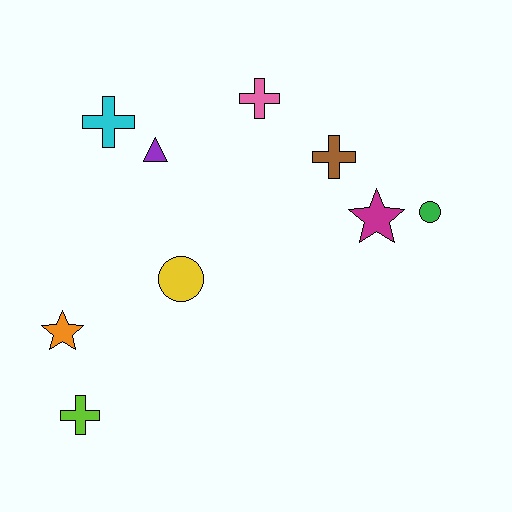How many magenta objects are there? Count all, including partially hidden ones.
There is 1 magenta object.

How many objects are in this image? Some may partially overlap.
There are 9 objects.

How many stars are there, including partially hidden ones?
There are 2 stars.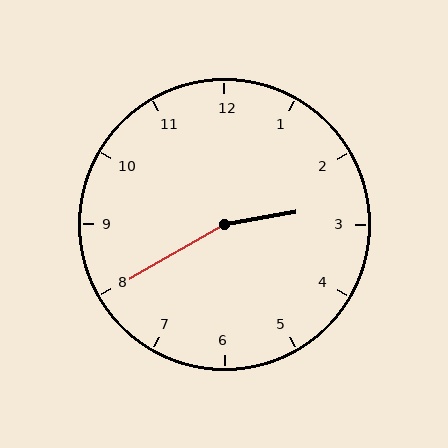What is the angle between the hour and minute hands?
Approximately 160 degrees.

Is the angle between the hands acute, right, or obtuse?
It is obtuse.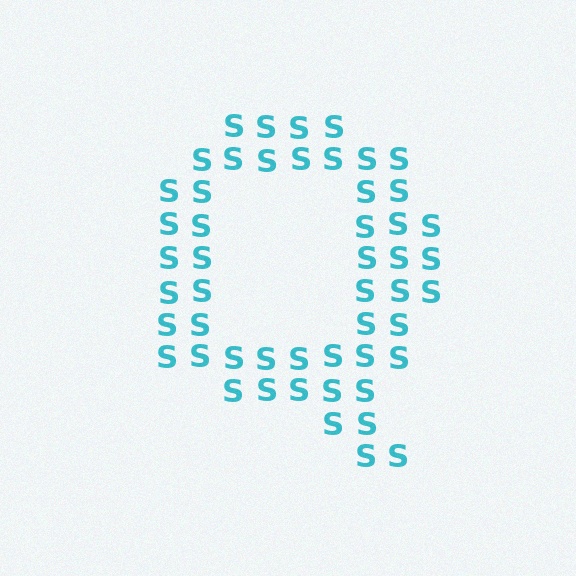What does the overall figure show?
The overall figure shows the letter Q.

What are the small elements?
The small elements are letter S's.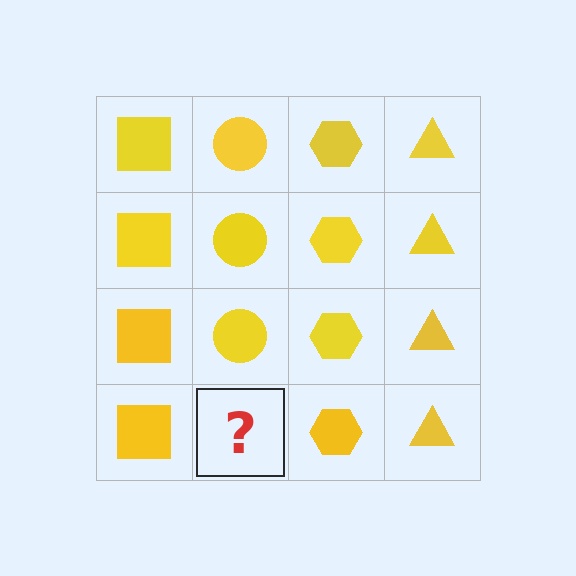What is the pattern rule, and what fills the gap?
The rule is that each column has a consistent shape. The gap should be filled with a yellow circle.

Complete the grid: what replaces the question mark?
The question mark should be replaced with a yellow circle.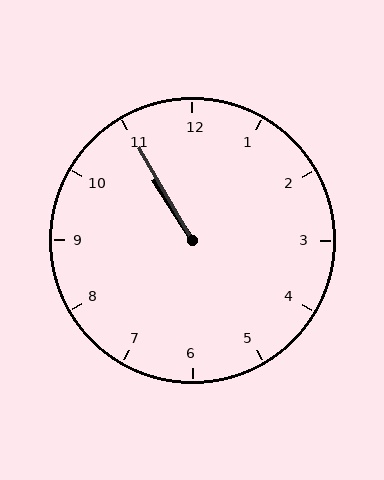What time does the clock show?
10:55.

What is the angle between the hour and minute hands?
Approximately 2 degrees.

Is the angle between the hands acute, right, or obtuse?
It is acute.